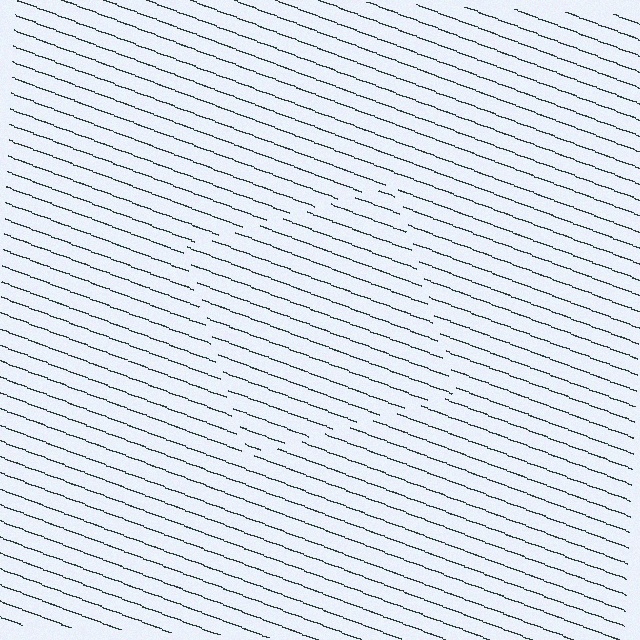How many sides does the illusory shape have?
4 sides — the line-ends trace a square.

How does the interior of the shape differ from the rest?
The interior of the shape contains the same grating, shifted by half a period — the contour is defined by the phase discontinuity where line-ends from the inner and outer gratings abut.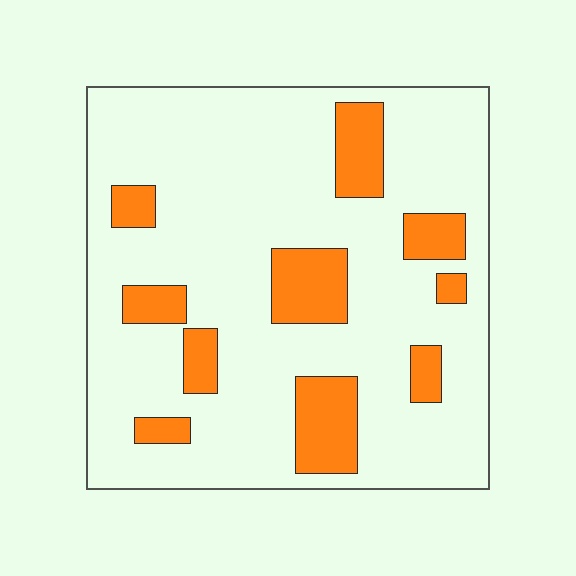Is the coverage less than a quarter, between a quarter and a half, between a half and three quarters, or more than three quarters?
Less than a quarter.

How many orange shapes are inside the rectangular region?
10.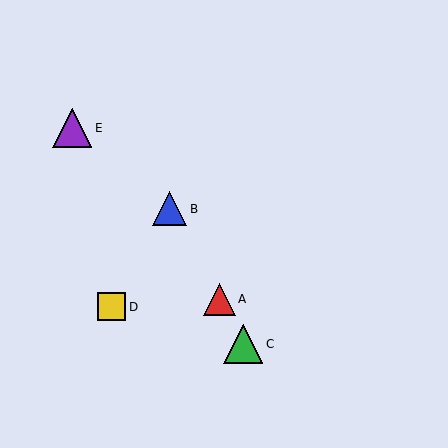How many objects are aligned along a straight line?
3 objects (A, B, C) are aligned along a straight line.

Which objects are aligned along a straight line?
Objects A, B, C are aligned along a straight line.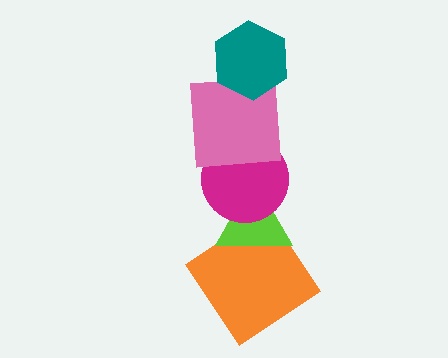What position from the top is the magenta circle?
The magenta circle is 3rd from the top.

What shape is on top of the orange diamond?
The lime triangle is on top of the orange diamond.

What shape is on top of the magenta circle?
The pink square is on top of the magenta circle.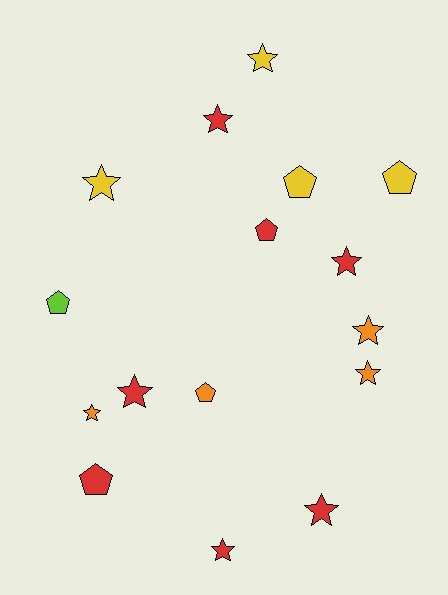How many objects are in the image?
There are 16 objects.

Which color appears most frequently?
Red, with 7 objects.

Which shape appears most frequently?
Star, with 10 objects.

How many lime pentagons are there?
There is 1 lime pentagon.